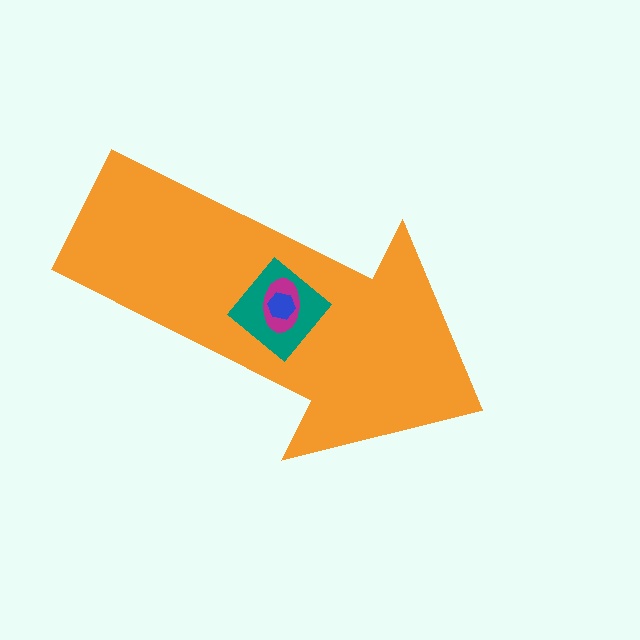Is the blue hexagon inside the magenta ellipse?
Yes.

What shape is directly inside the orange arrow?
The teal diamond.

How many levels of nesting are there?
4.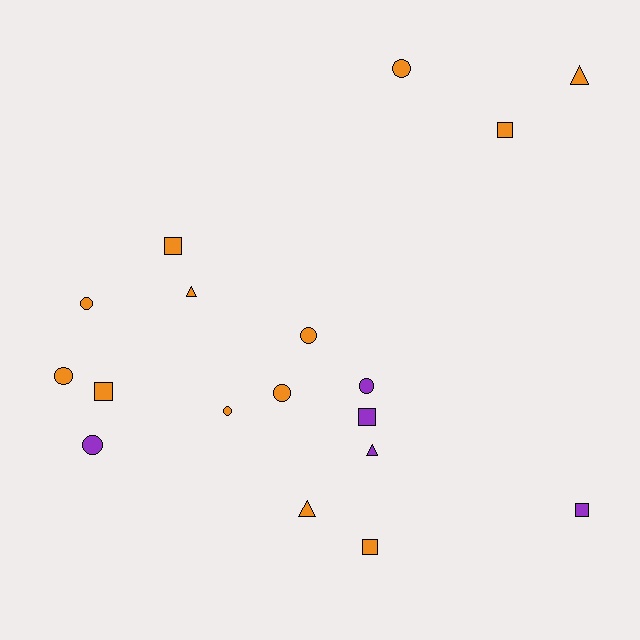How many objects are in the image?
There are 18 objects.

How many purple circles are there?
There are 2 purple circles.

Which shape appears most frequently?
Circle, with 8 objects.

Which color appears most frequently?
Orange, with 13 objects.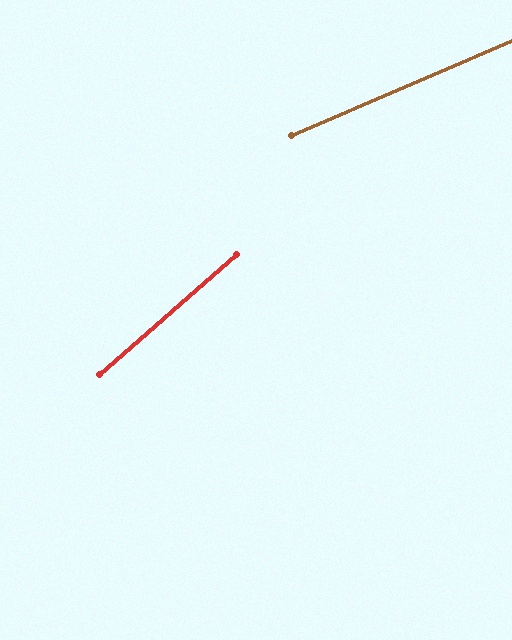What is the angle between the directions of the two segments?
Approximately 18 degrees.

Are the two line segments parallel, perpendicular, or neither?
Neither parallel nor perpendicular — they differ by about 18°.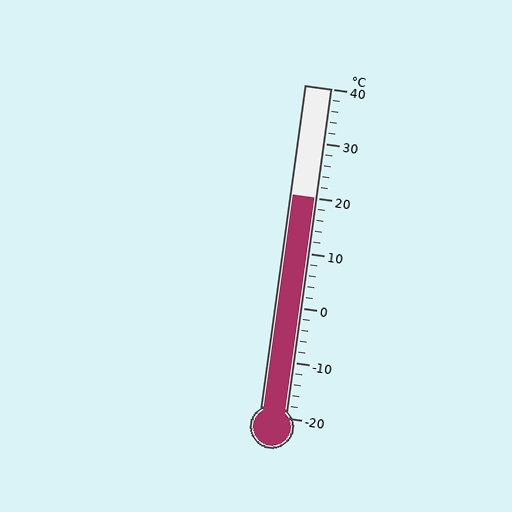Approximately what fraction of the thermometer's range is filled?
The thermometer is filled to approximately 65% of its range.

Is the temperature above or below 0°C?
The temperature is above 0°C.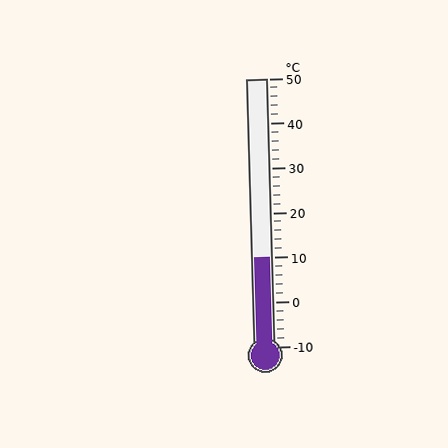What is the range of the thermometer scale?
The thermometer scale ranges from -10°C to 50°C.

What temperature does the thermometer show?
The thermometer shows approximately 10°C.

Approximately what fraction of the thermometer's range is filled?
The thermometer is filled to approximately 35% of its range.